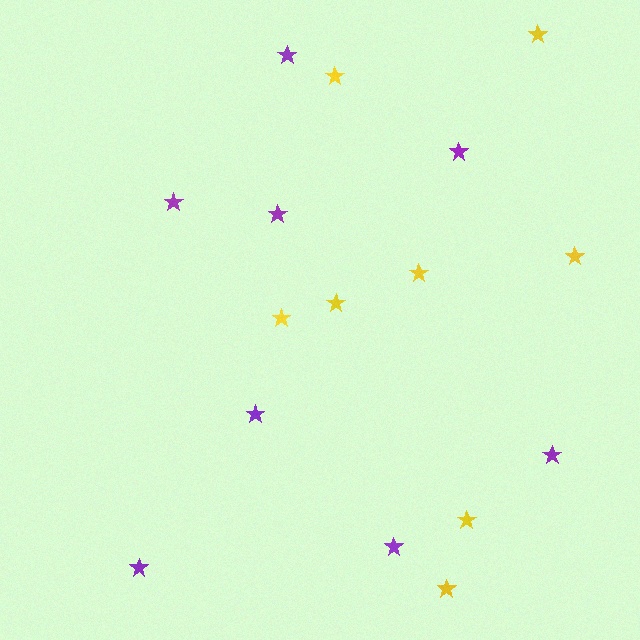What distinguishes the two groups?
There are 2 groups: one group of yellow stars (8) and one group of purple stars (8).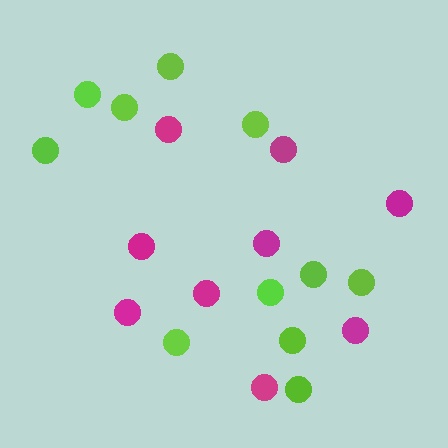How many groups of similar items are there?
There are 2 groups: one group of lime circles (11) and one group of magenta circles (9).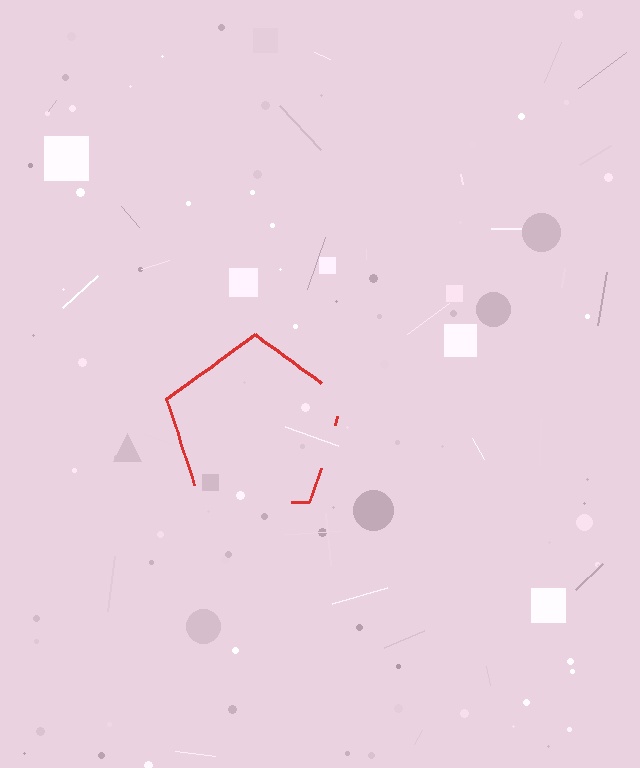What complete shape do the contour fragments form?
The contour fragments form a pentagon.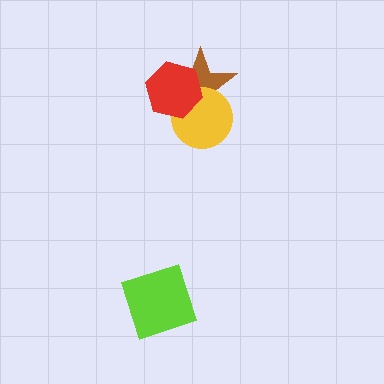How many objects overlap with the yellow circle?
2 objects overlap with the yellow circle.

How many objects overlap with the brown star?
2 objects overlap with the brown star.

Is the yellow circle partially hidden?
Yes, it is partially covered by another shape.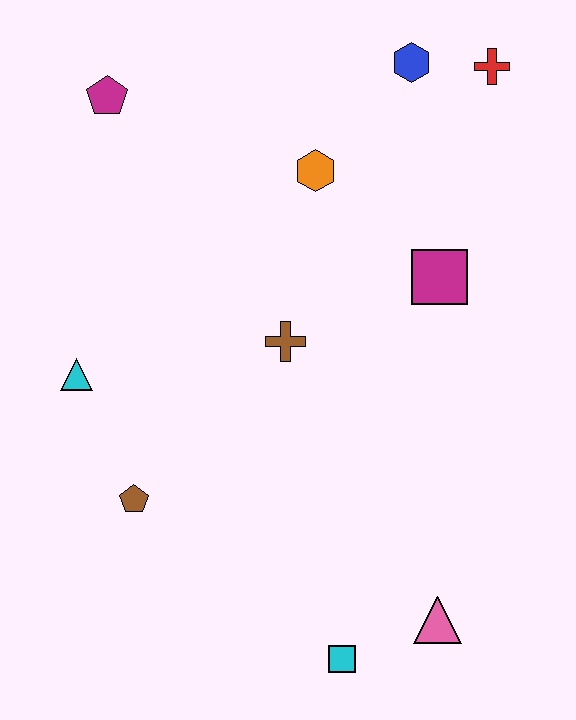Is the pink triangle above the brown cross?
No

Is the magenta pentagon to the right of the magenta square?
No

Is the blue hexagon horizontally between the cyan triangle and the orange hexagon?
No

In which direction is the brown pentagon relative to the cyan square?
The brown pentagon is to the left of the cyan square.